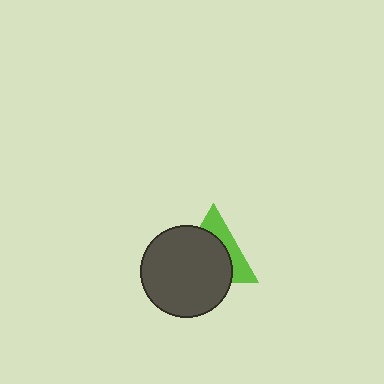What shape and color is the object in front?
The object in front is a dark gray circle.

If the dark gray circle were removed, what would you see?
You would see the complete lime triangle.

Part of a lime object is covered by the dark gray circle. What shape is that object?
It is a triangle.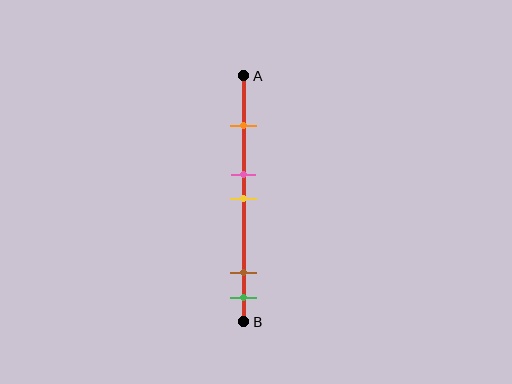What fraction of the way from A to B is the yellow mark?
The yellow mark is approximately 50% (0.5) of the way from A to B.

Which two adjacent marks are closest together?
The pink and yellow marks are the closest adjacent pair.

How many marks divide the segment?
There are 5 marks dividing the segment.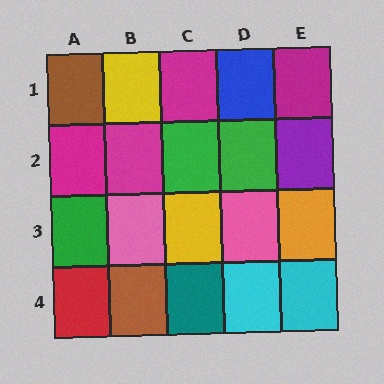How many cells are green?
3 cells are green.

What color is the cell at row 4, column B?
Brown.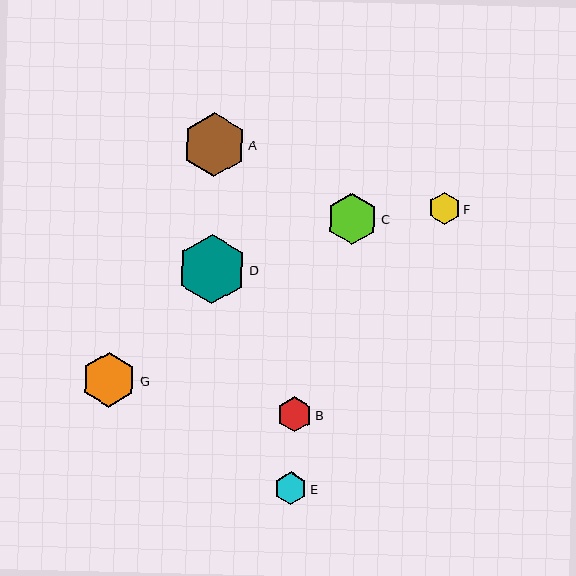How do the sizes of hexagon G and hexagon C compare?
Hexagon G and hexagon C are approximately the same size.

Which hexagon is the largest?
Hexagon D is the largest with a size of approximately 69 pixels.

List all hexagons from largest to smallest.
From largest to smallest: D, A, G, C, B, E, F.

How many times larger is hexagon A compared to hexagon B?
Hexagon A is approximately 1.8 times the size of hexagon B.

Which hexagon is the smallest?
Hexagon F is the smallest with a size of approximately 32 pixels.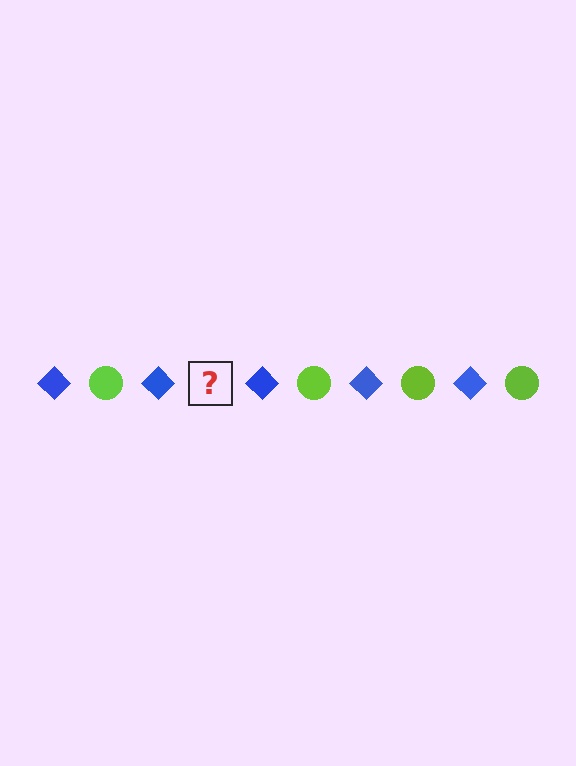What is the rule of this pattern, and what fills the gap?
The rule is that the pattern alternates between blue diamond and lime circle. The gap should be filled with a lime circle.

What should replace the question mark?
The question mark should be replaced with a lime circle.